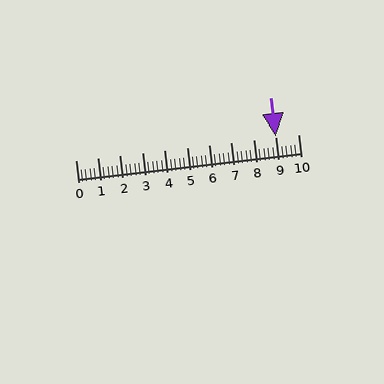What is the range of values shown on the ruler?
The ruler shows values from 0 to 10.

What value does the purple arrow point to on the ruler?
The purple arrow points to approximately 9.0.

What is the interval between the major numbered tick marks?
The major tick marks are spaced 1 units apart.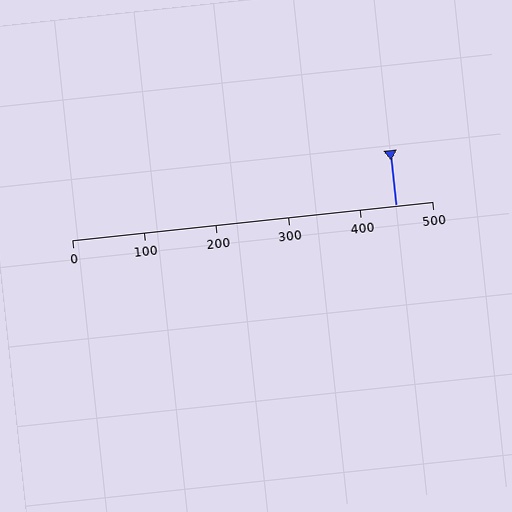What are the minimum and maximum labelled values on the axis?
The axis runs from 0 to 500.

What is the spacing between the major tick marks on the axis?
The major ticks are spaced 100 apart.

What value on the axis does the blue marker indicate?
The marker indicates approximately 450.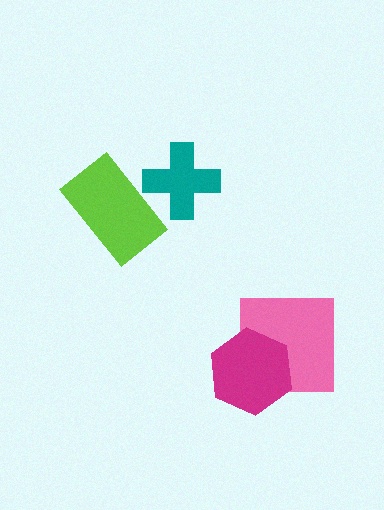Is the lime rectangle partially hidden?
No, no other shape covers it.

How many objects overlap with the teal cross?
1 object overlaps with the teal cross.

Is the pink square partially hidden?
Yes, it is partially covered by another shape.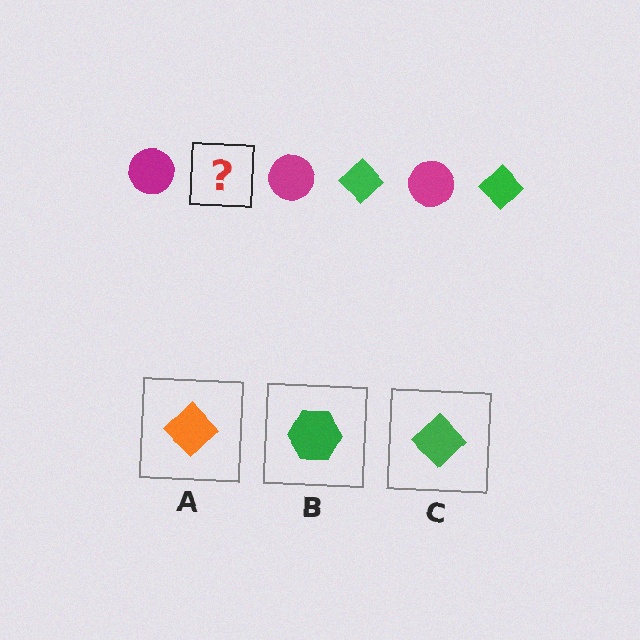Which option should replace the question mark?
Option C.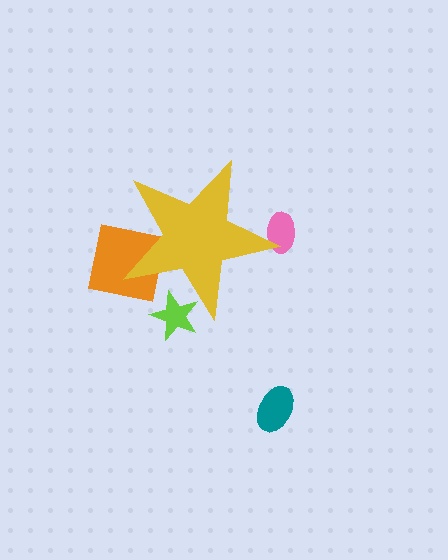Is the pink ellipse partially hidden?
Yes, the pink ellipse is partially hidden behind the yellow star.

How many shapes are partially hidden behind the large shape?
3 shapes are partially hidden.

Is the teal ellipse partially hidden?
No, the teal ellipse is fully visible.